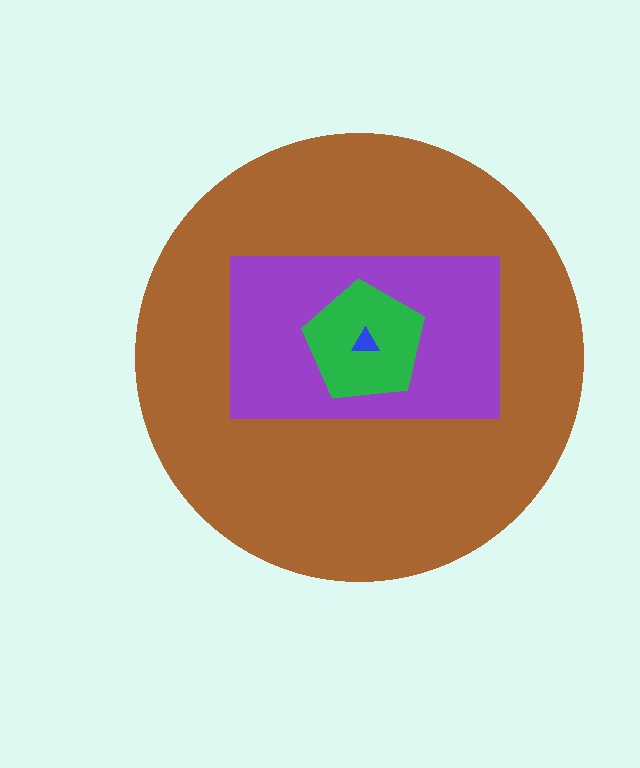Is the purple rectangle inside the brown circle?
Yes.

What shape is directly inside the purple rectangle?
The green pentagon.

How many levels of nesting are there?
4.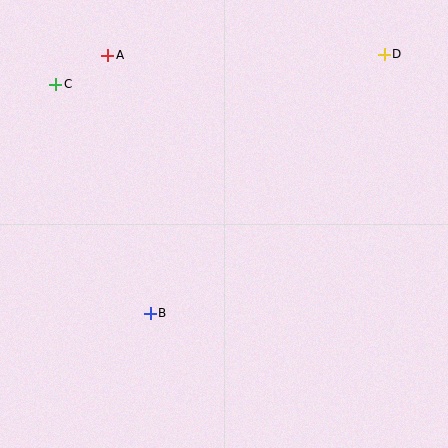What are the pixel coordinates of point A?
Point A is at (108, 55).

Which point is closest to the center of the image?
Point B at (150, 313) is closest to the center.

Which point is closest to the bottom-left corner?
Point B is closest to the bottom-left corner.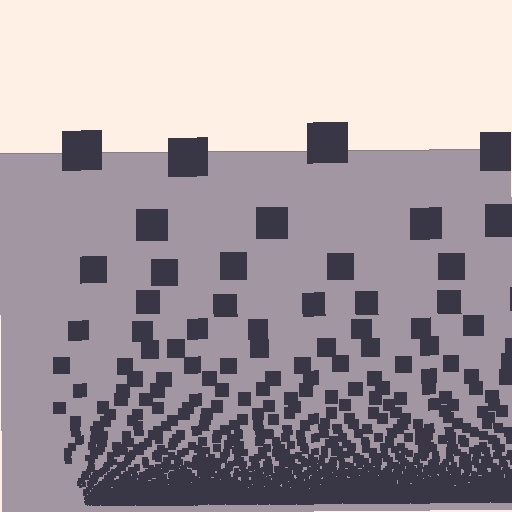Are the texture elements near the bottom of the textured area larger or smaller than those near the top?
Smaller. The gradient is inverted — elements near the bottom are smaller and denser.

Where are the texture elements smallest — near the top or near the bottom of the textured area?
Near the bottom.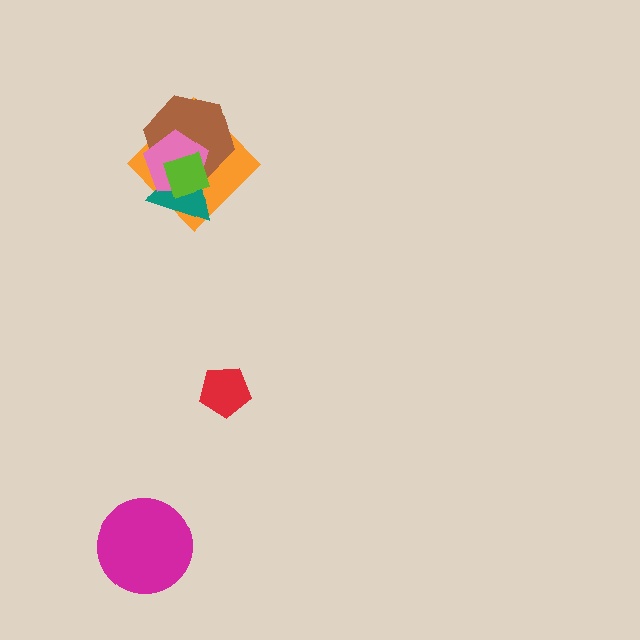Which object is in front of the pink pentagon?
The lime diamond is in front of the pink pentagon.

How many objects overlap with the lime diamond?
4 objects overlap with the lime diamond.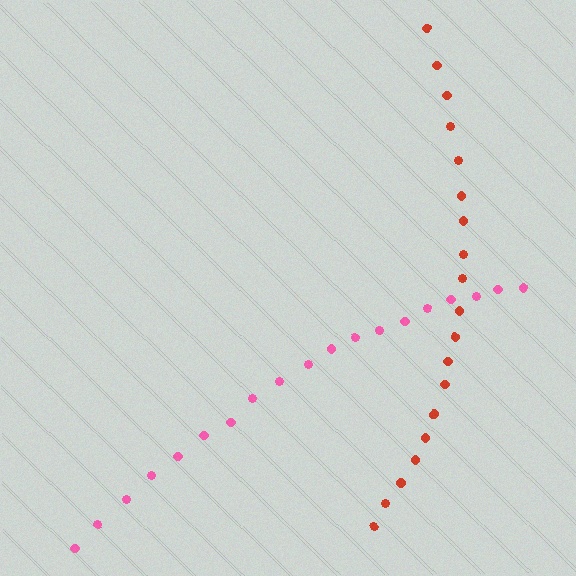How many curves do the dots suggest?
There are 2 distinct paths.